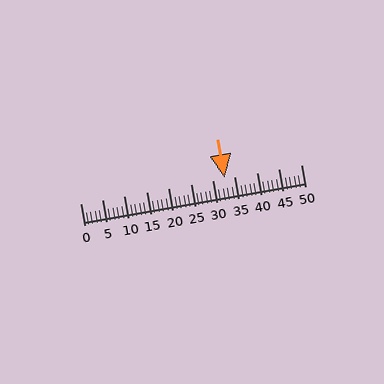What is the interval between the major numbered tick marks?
The major tick marks are spaced 5 units apart.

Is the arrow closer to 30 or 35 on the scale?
The arrow is closer to 35.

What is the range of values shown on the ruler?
The ruler shows values from 0 to 50.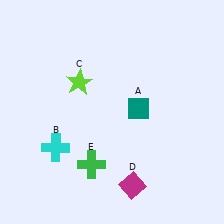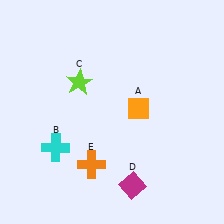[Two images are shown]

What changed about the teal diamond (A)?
In Image 1, A is teal. In Image 2, it changed to orange.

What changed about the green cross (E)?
In Image 1, E is green. In Image 2, it changed to orange.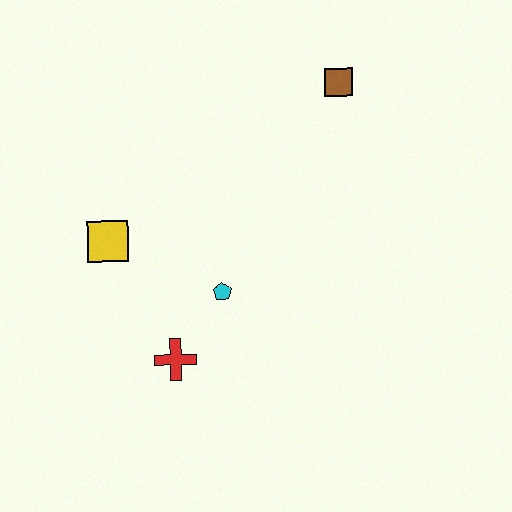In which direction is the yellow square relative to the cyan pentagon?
The yellow square is to the left of the cyan pentagon.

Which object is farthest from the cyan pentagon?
The brown square is farthest from the cyan pentagon.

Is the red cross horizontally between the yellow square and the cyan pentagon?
Yes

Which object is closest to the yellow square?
The cyan pentagon is closest to the yellow square.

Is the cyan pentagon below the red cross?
No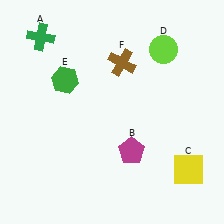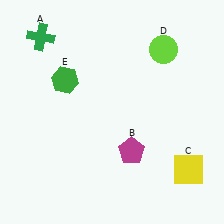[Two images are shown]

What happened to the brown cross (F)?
The brown cross (F) was removed in Image 2. It was in the top-right area of Image 1.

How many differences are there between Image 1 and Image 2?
There is 1 difference between the two images.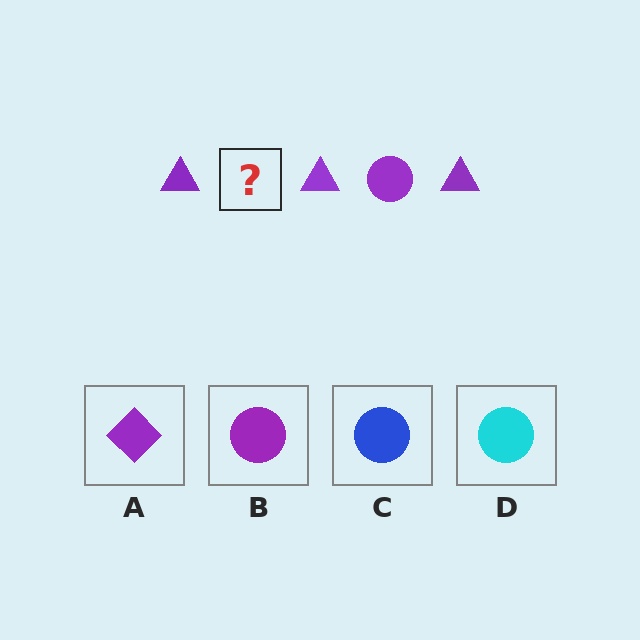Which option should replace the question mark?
Option B.